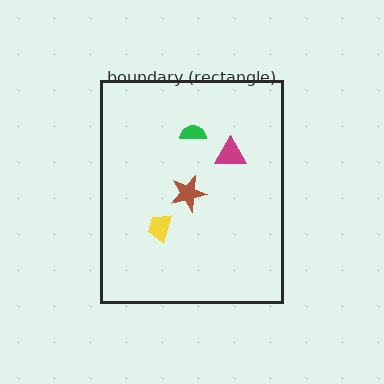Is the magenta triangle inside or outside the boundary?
Inside.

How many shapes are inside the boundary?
4 inside, 0 outside.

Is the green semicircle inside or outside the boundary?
Inside.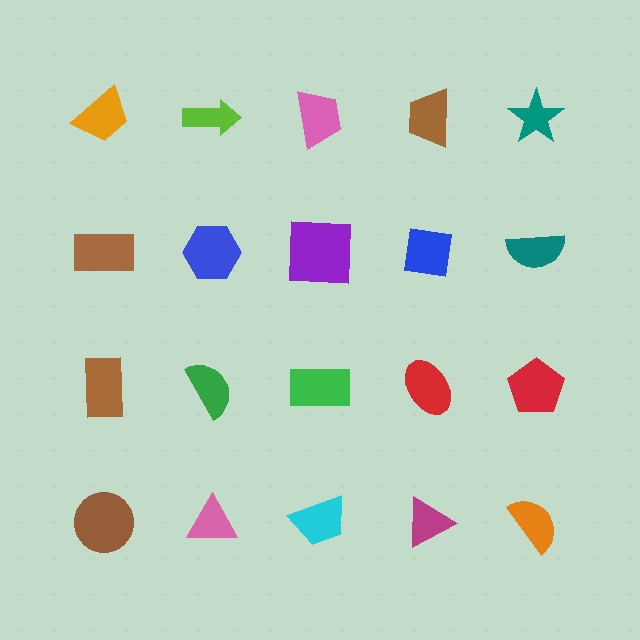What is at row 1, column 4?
A brown trapezoid.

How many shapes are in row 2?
5 shapes.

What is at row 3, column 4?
A red ellipse.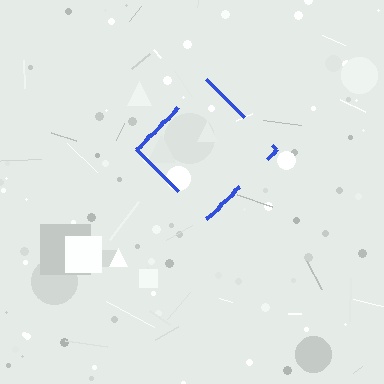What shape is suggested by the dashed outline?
The dashed outline suggests a diamond.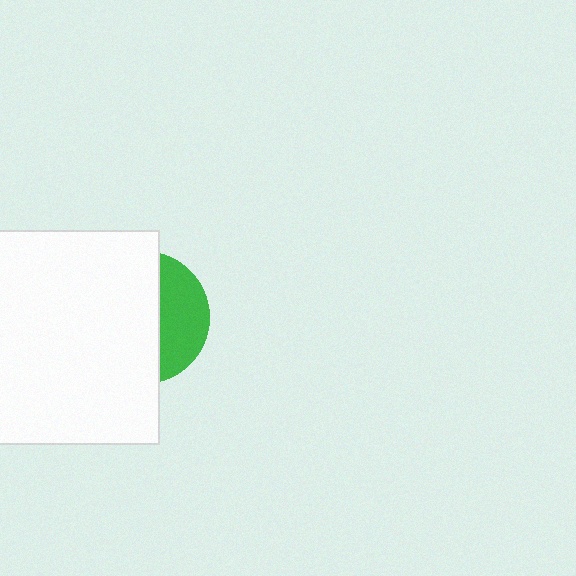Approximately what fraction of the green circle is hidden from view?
Roughly 65% of the green circle is hidden behind the white square.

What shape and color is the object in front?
The object in front is a white square.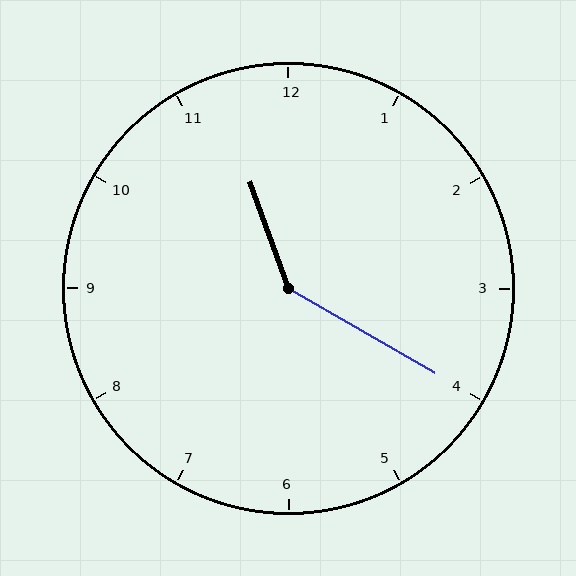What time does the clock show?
11:20.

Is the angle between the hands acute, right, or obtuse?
It is obtuse.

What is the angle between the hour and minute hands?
Approximately 140 degrees.